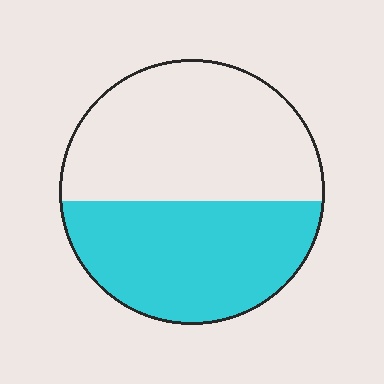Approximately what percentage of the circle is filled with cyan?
Approximately 45%.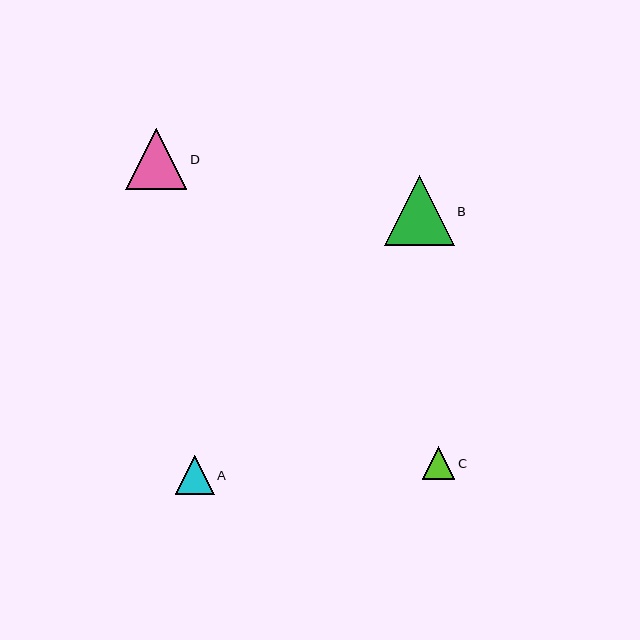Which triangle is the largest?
Triangle B is the largest with a size of approximately 70 pixels.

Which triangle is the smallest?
Triangle C is the smallest with a size of approximately 33 pixels.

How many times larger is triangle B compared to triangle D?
Triangle B is approximately 1.1 times the size of triangle D.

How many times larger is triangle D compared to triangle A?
Triangle D is approximately 1.6 times the size of triangle A.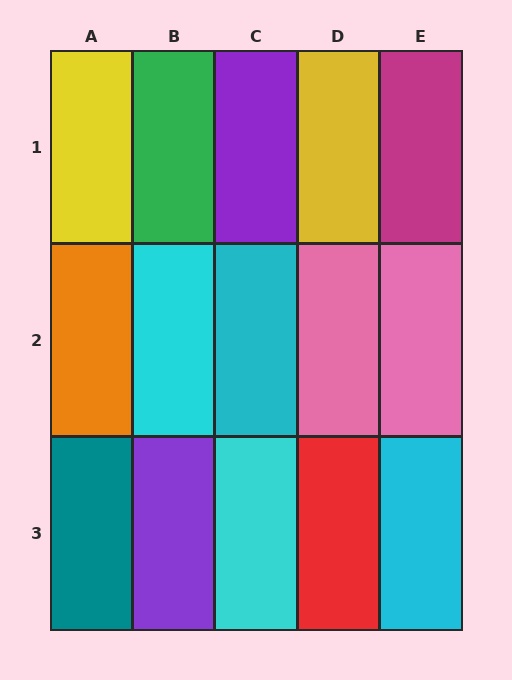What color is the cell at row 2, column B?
Cyan.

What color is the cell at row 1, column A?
Yellow.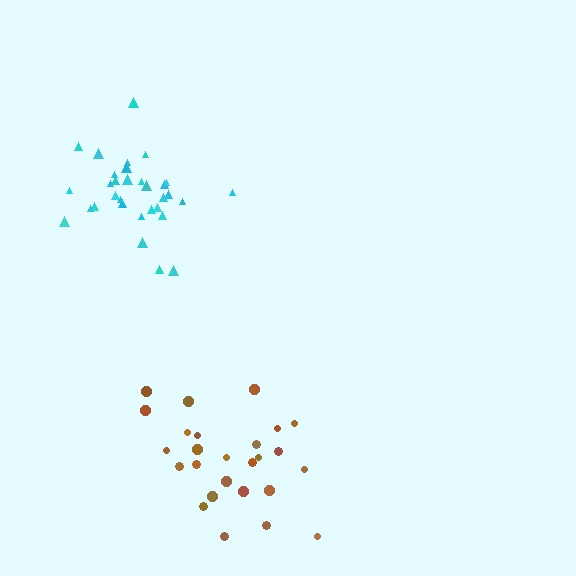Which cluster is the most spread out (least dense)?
Brown.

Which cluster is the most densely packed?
Cyan.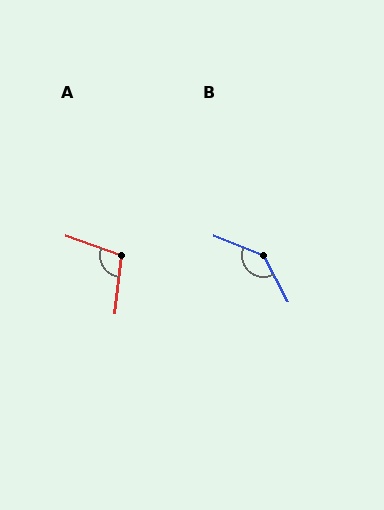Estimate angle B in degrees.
Approximately 139 degrees.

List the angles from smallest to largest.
A (103°), B (139°).